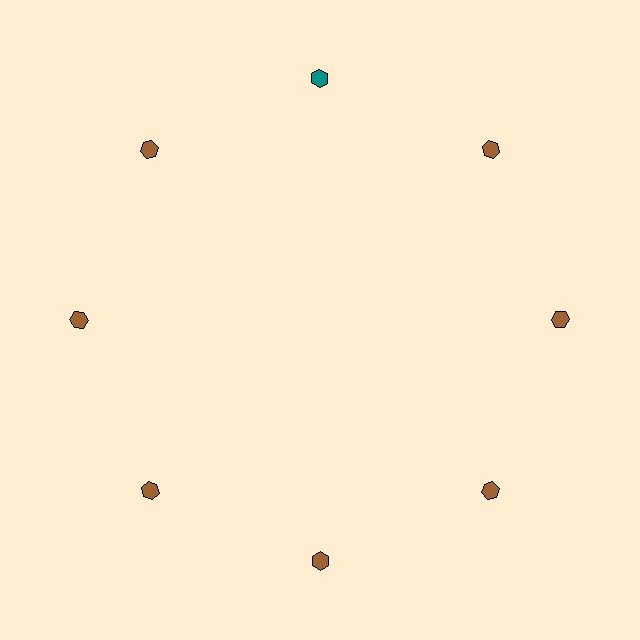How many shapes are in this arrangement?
There are 8 shapes arranged in a ring pattern.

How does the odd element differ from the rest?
It has a different color: teal instead of brown.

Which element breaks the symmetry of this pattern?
The teal hexagon at roughly the 12 o'clock position breaks the symmetry. All other shapes are brown hexagons.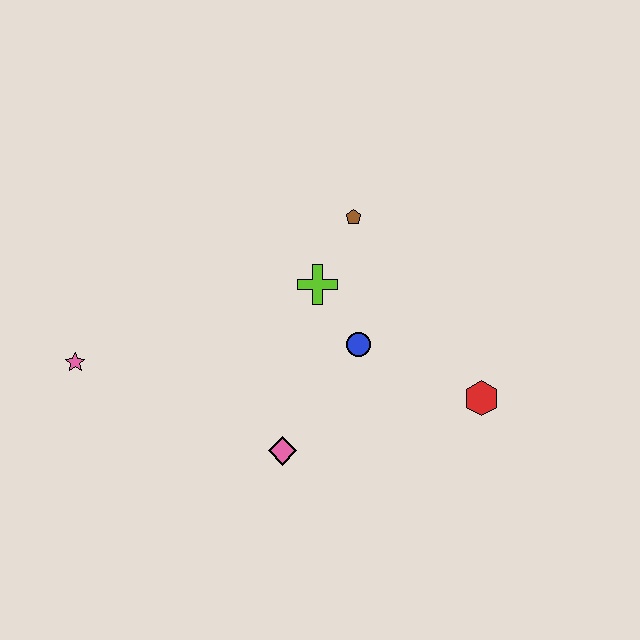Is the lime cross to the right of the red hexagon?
No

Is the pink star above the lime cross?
No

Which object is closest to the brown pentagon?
The lime cross is closest to the brown pentagon.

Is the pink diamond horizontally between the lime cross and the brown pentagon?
No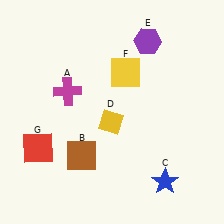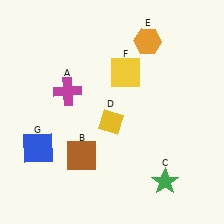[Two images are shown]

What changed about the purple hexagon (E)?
In Image 1, E is purple. In Image 2, it changed to orange.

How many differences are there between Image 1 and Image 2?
There are 3 differences between the two images.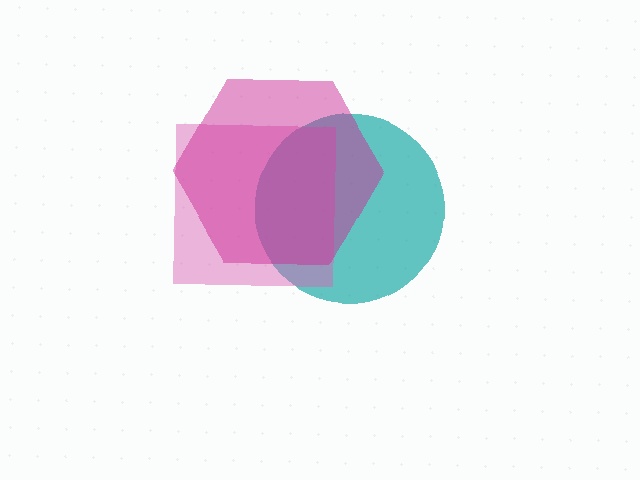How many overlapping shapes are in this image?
There are 3 overlapping shapes in the image.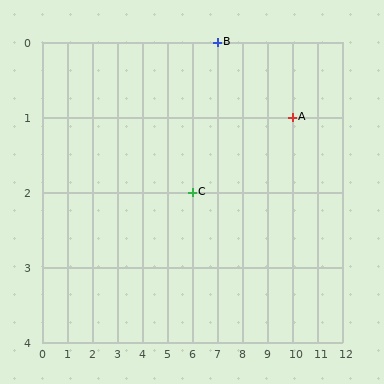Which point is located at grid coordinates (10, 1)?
Point A is at (10, 1).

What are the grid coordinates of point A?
Point A is at grid coordinates (10, 1).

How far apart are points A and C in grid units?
Points A and C are 4 columns and 1 row apart (about 4.1 grid units diagonally).